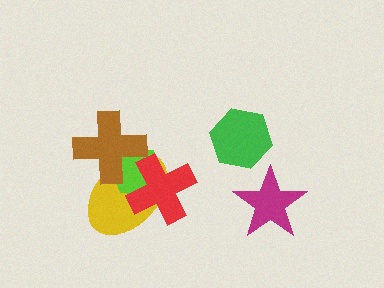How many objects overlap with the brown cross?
2 objects overlap with the brown cross.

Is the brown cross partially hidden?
No, no other shape covers it.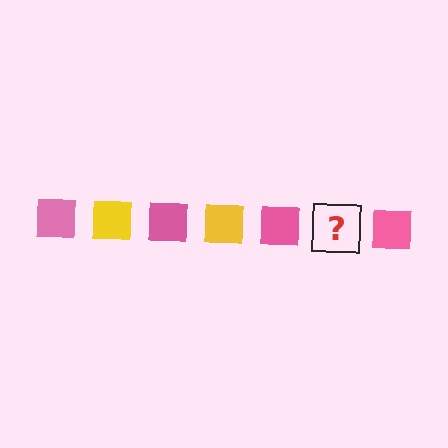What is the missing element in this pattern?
The missing element is a yellow square.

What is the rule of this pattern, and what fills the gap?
The rule is that the pattern cycles through pink, yellow squares. The gap should be filled with a yellow square.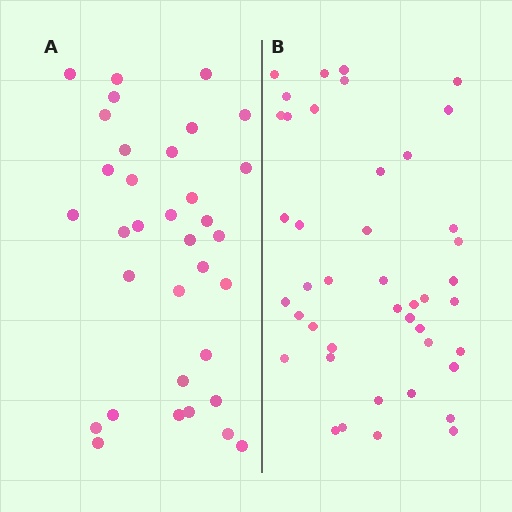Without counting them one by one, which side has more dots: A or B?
Region B (the right region) has more dots.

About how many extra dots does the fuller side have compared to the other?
Region B has roughly 8 or so more dots than region A.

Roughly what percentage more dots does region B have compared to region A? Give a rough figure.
About 25% more.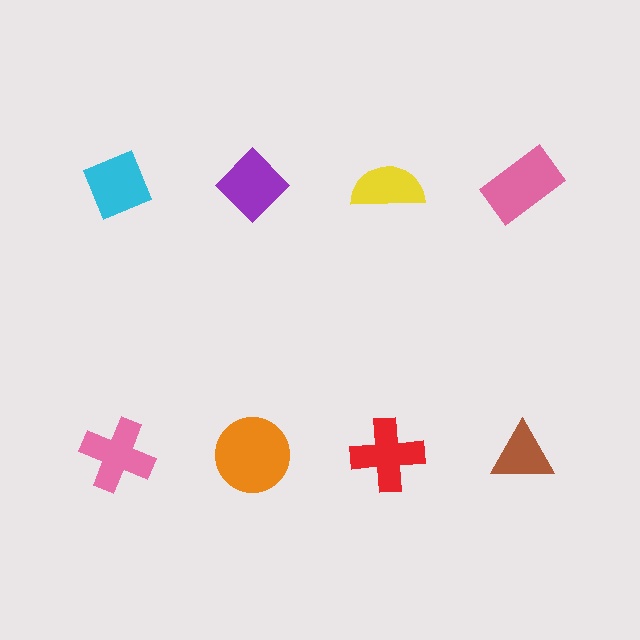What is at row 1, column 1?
A cyan diamond.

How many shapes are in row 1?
4 shapes.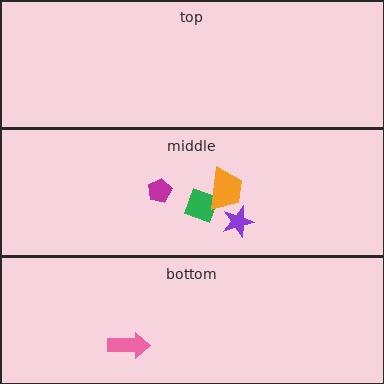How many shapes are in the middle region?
4.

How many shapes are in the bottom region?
1.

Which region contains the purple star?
The middle region.